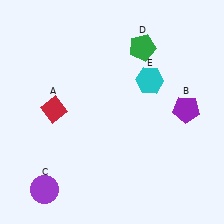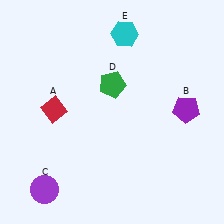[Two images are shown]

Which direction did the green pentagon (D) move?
The green pentagon (D) moved down.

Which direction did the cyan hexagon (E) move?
The cyan hexagon (E) moved up.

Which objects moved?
The objects that moved are: the green pentagon (D), the cyan hexagon (E).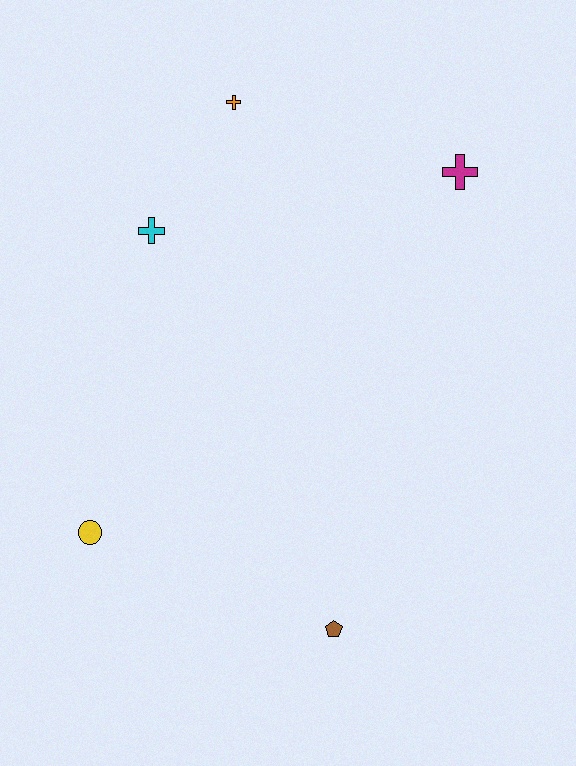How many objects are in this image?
There are 5 objects.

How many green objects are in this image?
There are no green objects.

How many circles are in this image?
There is 1 circle.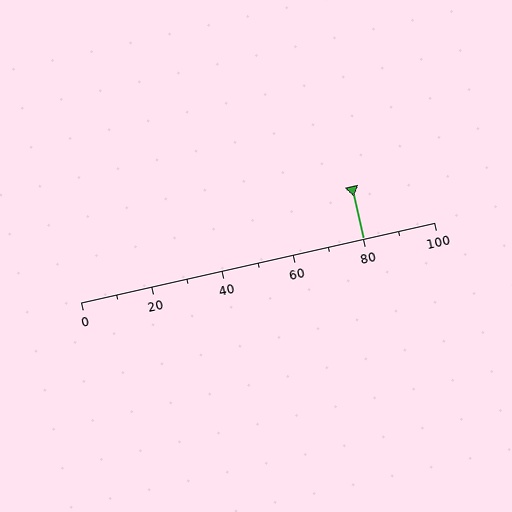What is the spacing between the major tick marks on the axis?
The major ticks are spaced 20 apart.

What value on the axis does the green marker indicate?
The marker indicates approximately 80.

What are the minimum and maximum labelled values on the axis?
The axis runs from 0 to 100.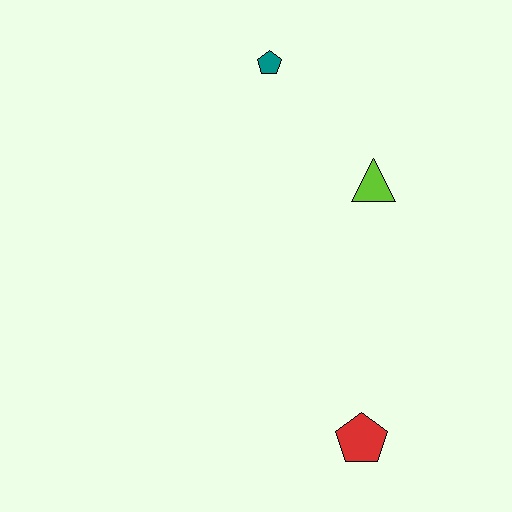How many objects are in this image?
There are 3 objects.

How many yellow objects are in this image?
There are no yellow objects.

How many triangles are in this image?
There is 1 triangle.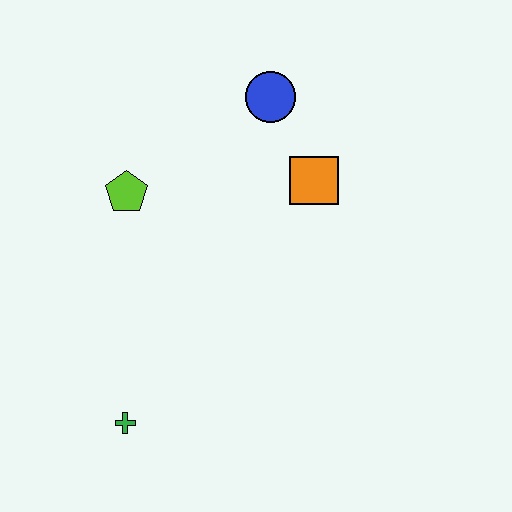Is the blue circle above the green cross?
Yes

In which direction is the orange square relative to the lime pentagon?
The orange square is to the right of the lime pentagon.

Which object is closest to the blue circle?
The orange square is closest to the blue circle.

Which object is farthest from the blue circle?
The green cross is farthest from the blue circle.